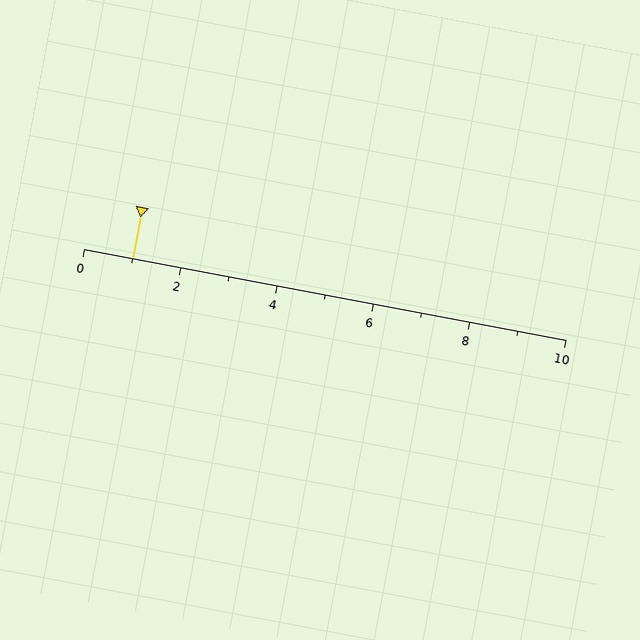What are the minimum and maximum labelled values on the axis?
The axis runs from 0 to 10.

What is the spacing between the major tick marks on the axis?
The major ticks are spaced 2 apart.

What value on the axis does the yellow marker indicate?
The marker indicates approximately 1.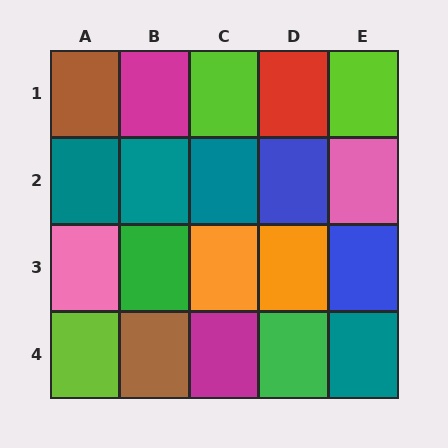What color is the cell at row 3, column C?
Orange.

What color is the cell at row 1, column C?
Lime.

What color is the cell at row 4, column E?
Teal.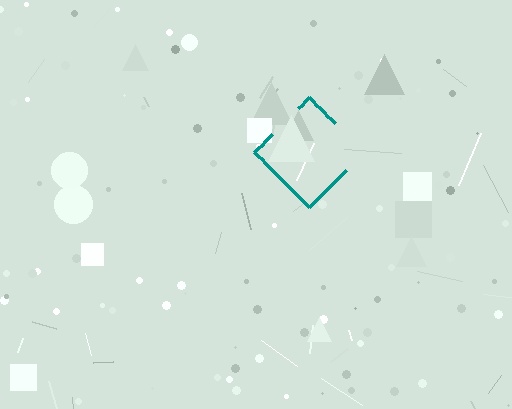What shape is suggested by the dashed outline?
The dashed outline suggests a diamond.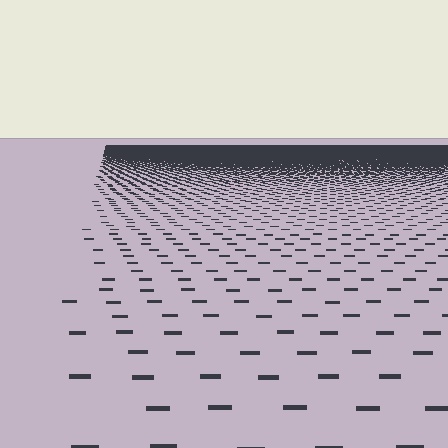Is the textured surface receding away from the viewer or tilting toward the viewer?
The surface is receding away from the viewer. Texture elements get smaller and denser toward the top.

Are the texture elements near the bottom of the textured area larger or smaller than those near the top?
Larger. Near the bottom, elements are closer to the viewer and appear at a bigger on-screen size.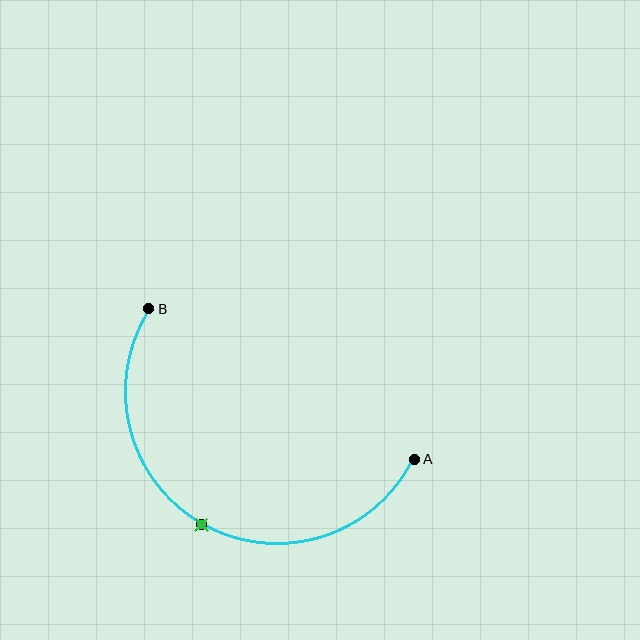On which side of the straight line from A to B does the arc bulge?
The arc bulges below the straight line connecting A and B.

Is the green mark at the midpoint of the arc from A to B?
Yes. The green mark lies on the arc at equal arc-length from both A and B — it is the arc midpoint.